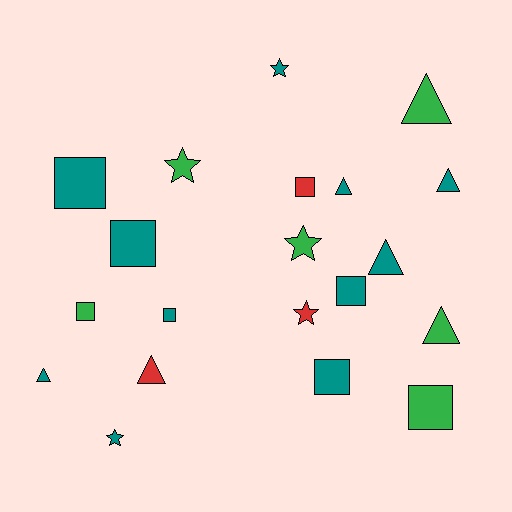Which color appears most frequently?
Teal, with 11 objects.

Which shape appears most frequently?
Square, with 8 objects.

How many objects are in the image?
There are 20 objects.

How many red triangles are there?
There is 1 red triangle.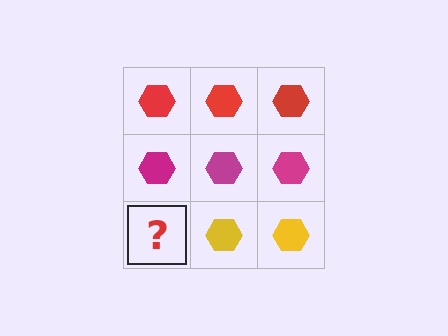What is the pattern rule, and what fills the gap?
The rule is that each row has a consistent color. The gap should be filled with a yellow hexagon.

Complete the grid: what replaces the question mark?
The question mark should be replaced with a yellow hexagon.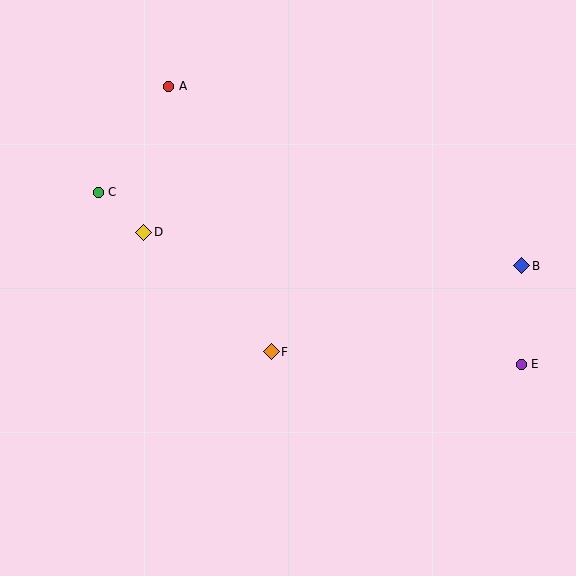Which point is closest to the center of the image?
Point F at (271, 352) is closest to the center.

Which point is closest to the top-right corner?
Point B is closest to the top-right corner.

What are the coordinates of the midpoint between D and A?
The midpoint between D and A is at (156, 159).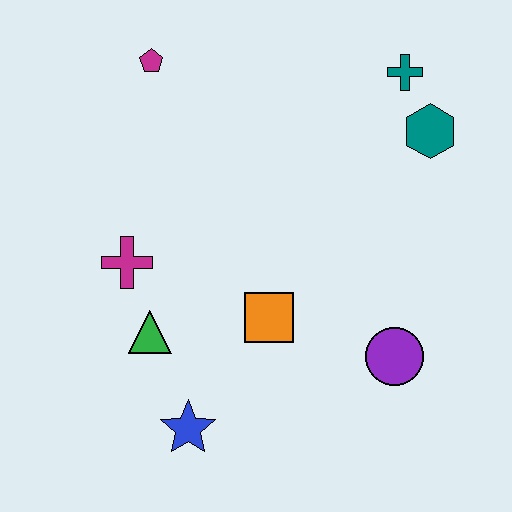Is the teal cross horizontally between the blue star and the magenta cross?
No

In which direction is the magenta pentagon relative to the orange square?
The magenta pentagon is above the orange square.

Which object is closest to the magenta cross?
The green triangle is closest to the magenta cross.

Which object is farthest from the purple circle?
The magenta pentagon is farthest from the purple circle.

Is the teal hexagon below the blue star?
No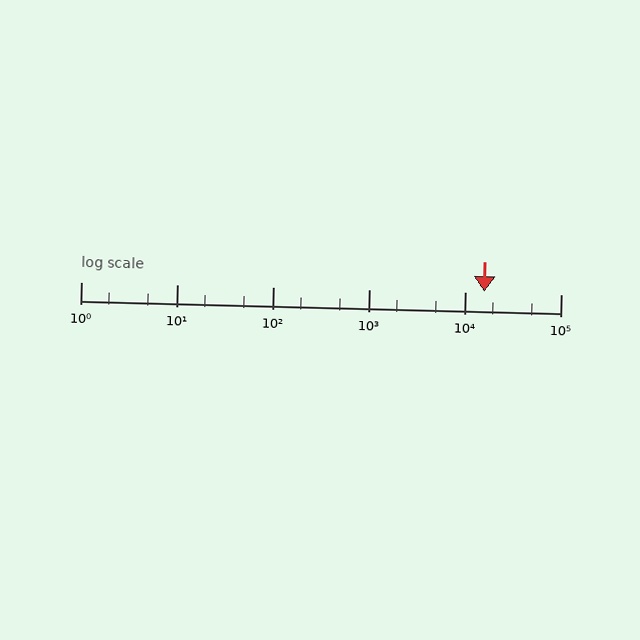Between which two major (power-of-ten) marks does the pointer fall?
The pointer is between 10000 and 100000.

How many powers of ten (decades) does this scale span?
The scale spans 5 decades, from 1 to 100000.